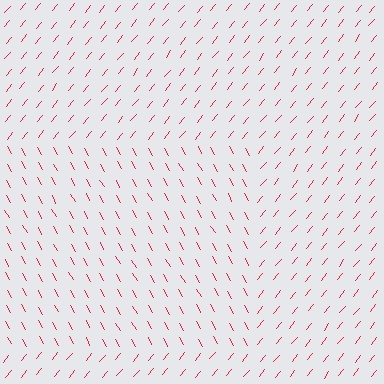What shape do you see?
I see a rectangle.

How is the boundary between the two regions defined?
The boundary is defined purely by a change in line orientation (approximately 69 degrees difference). All lines are the same color and thickness.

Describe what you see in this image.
The image is filled with small red line segments. A rectangle region in the image has lines oriented differently from the surrounding lines, creating a visible texture boundary.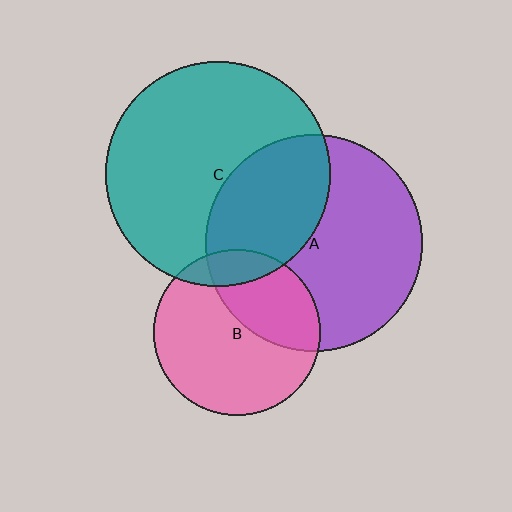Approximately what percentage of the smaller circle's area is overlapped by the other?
Approximately 10%.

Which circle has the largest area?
Circle C (teal).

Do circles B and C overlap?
Yes.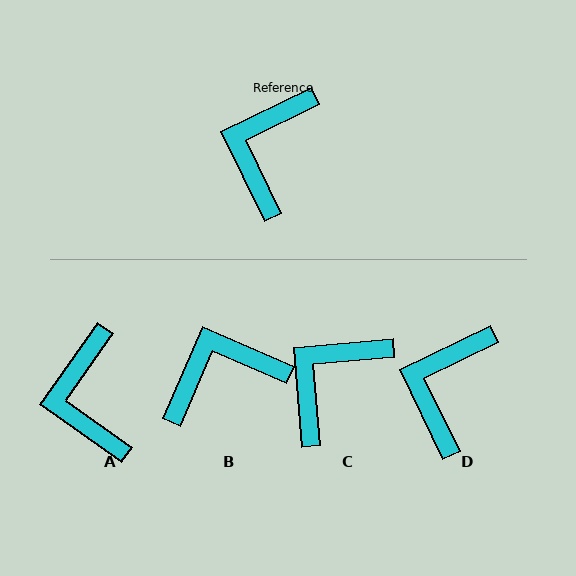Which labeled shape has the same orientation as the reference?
D.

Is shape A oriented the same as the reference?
No, it is off by about 29 degrees.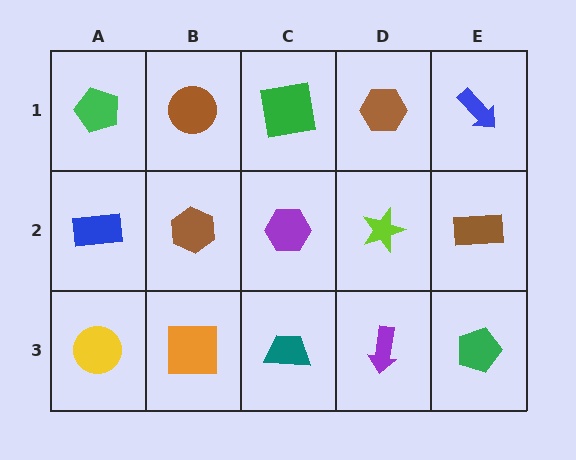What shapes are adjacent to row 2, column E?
A blue arrow (row 1, column E), a green pentagon (row 3, column E), a lime star (row 2, column D).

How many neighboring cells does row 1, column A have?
2.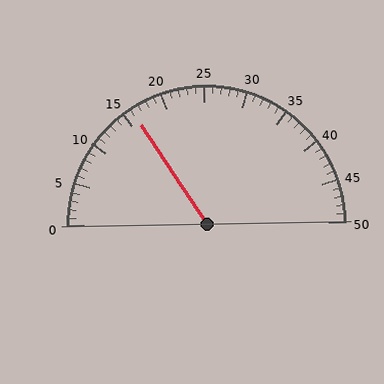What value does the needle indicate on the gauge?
The needle indicates approximately 16.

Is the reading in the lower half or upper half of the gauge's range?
The reading is in the lower half of the range (0 to 50).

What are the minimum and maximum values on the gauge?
The gauge ranges from 0 to 50.